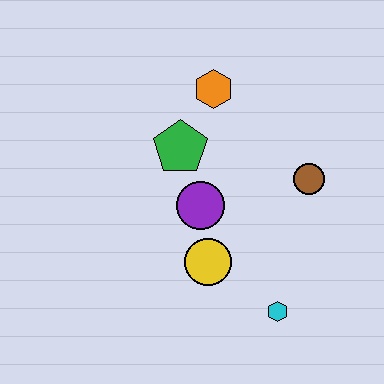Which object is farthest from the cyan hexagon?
The orange hexagon is farthest from the cyan hexagon.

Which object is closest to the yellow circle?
The purple circle is closest to the yellow circle.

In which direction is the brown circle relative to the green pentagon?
The brown circle is to the right of the green pentagon.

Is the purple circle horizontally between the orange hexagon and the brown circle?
No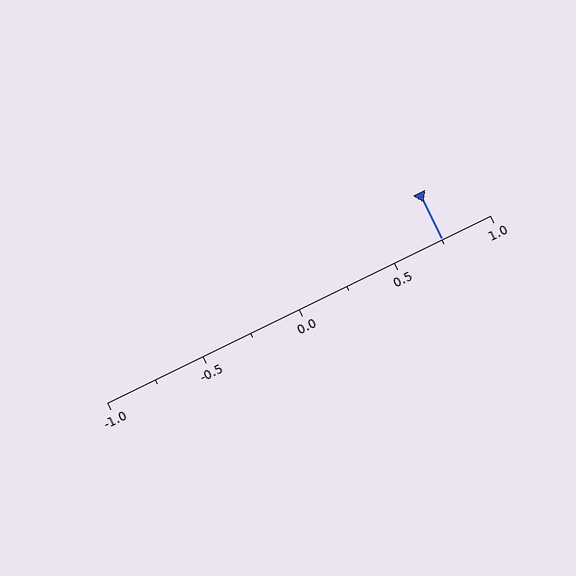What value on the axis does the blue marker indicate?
The marker indicates approximately 0.75.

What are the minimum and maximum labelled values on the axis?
The axis runs from -1.0 to 1.0.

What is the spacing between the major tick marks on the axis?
The major ticks are spaced 0.5 apart.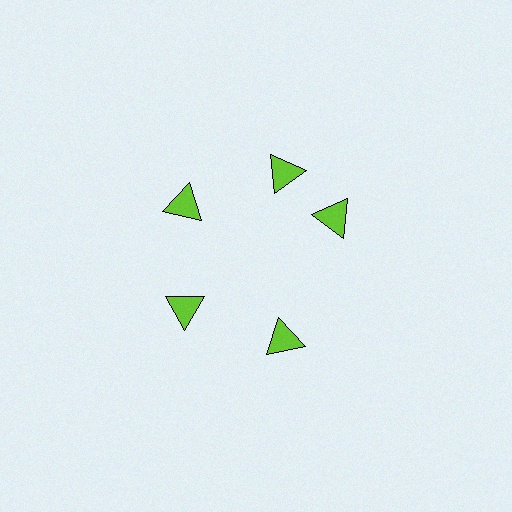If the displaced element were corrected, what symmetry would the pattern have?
It would have 5-fold rotational symmetry — the pattern would map onto itself every 72 degrees.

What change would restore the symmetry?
The symmetry would be restored by rotating it back into even spacing with its neighbors so that all 5 triangles sit at equal angles and equal distance from the center.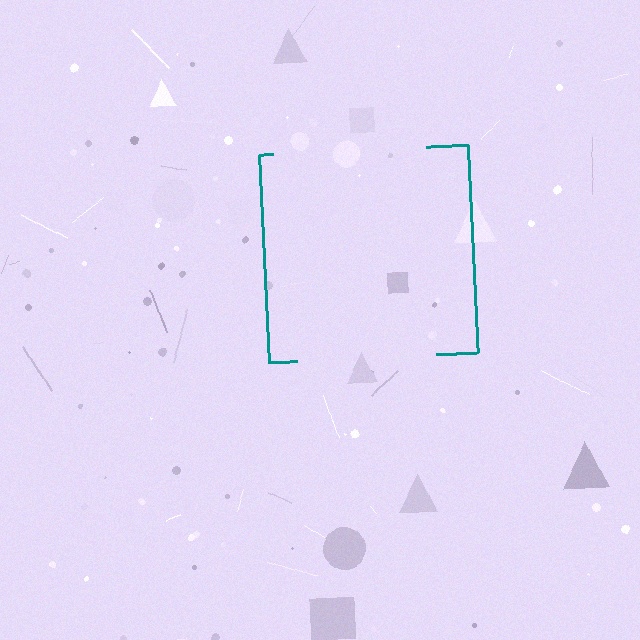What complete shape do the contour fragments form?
The contour fragments form a square.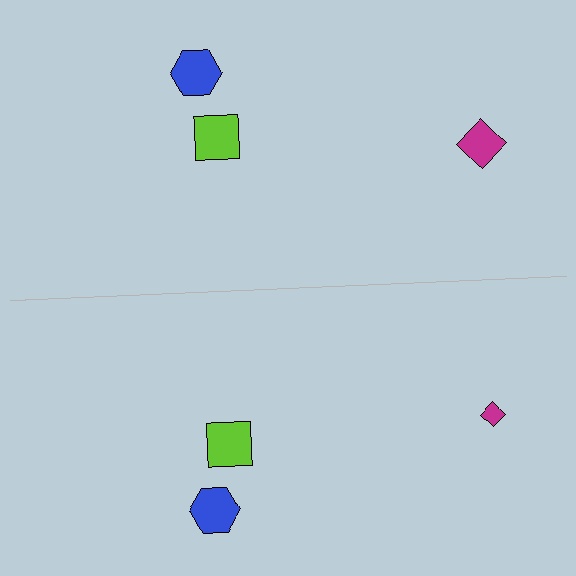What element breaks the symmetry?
The magenta diamond on the bottom side has a different size than its mirror counterpart.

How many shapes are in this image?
There are 6 shapes in this image.